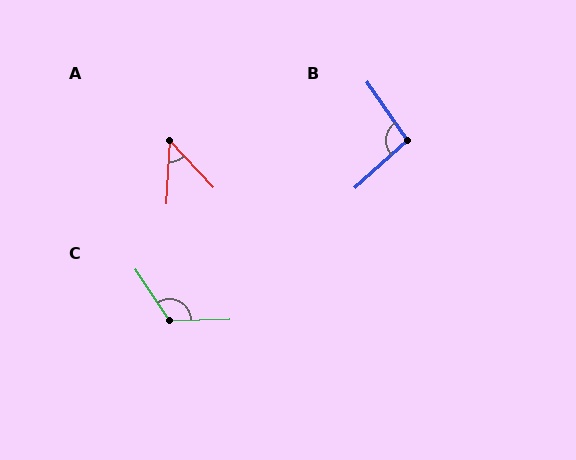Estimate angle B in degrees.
Approximately 98 degrees.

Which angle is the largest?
C, at approximately 122 degrees.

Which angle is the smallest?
A, at approximately 46 degrees.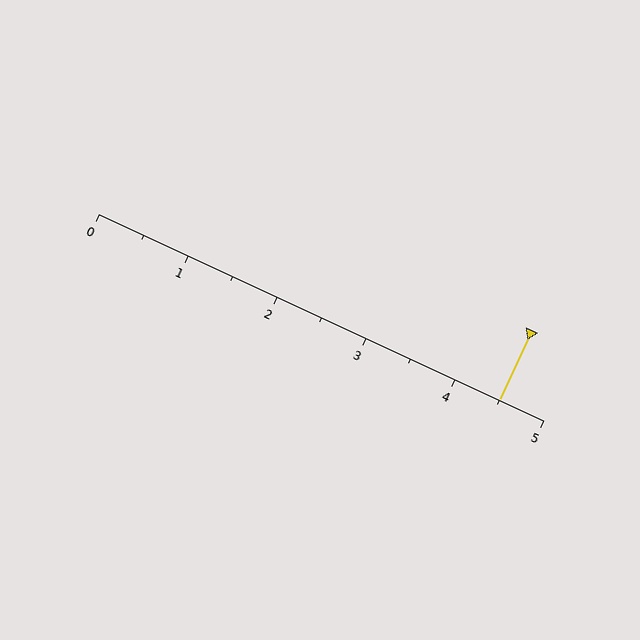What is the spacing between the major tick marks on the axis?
The major ticks are spaced 1 apart.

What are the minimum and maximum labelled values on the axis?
The axis runs from 0 to 5.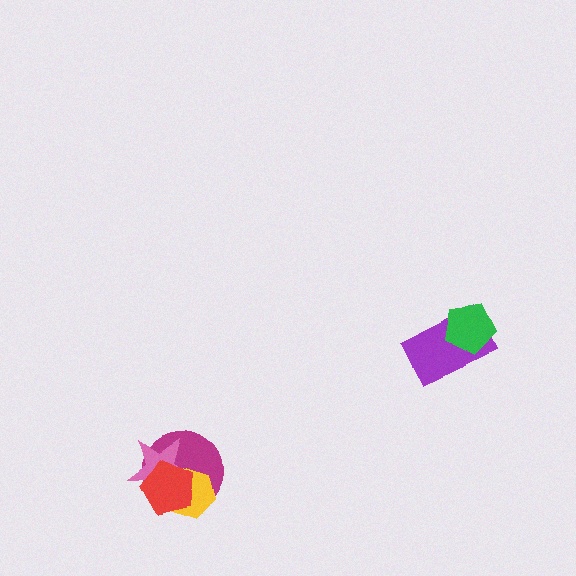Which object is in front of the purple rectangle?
The green pentagon is in front of the purple rectangle.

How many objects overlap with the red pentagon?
3 objects overlap with the red pentagon.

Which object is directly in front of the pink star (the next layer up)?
The yellow hexagon is directly in front of the pink star.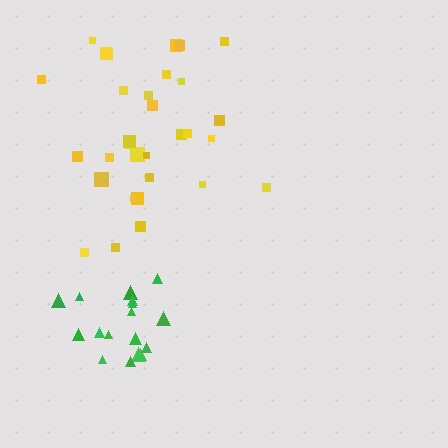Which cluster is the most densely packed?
Green.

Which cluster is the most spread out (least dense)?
Yellow.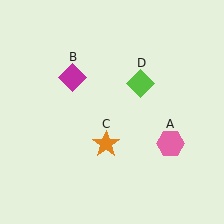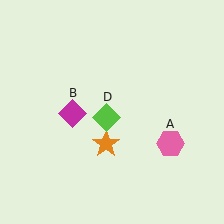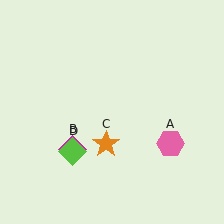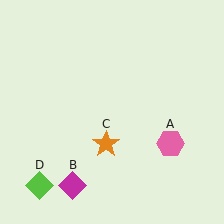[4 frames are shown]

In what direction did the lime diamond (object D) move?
The lime diamond (object D) moved down and to the left.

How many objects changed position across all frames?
2 objects changed position: magenta diamond (object B), lime diamond (object D).